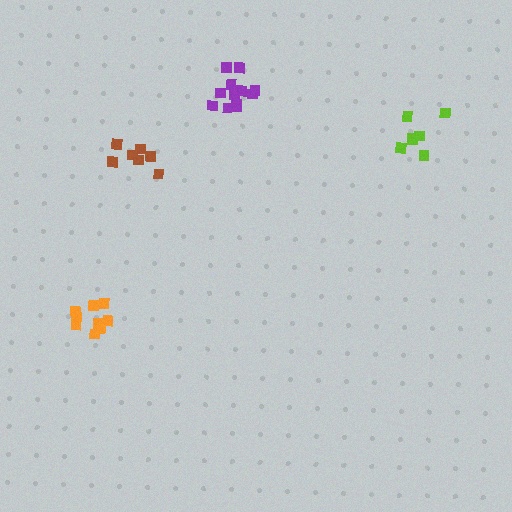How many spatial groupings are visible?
There are 4 spatial groupings.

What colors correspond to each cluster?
The clusters are colored: orange, brown, lime, purple.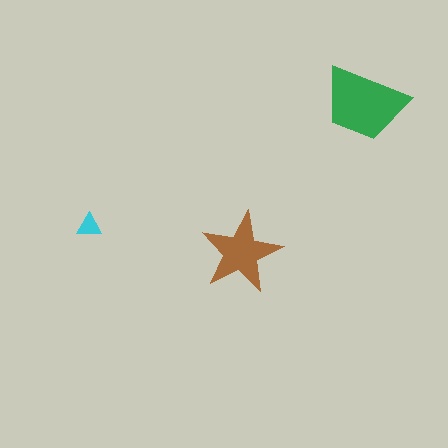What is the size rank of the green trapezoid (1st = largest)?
1st.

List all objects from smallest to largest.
The cyan triangle, the brown star, the green trapezoid.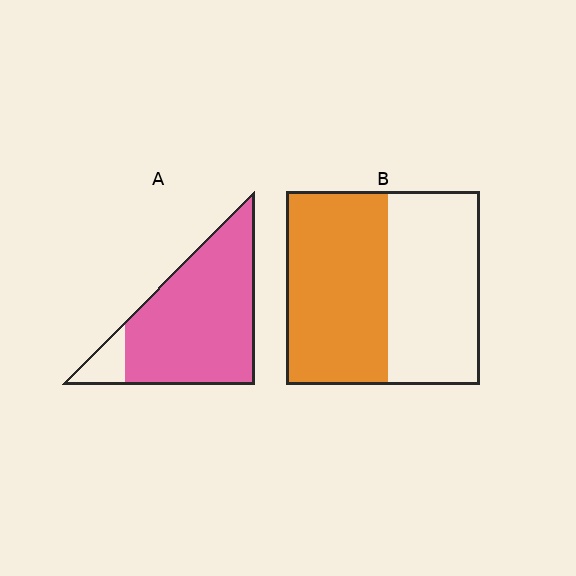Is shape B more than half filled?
Roughly half.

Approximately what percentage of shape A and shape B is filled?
A is approximately 90% and B is approximately 55%.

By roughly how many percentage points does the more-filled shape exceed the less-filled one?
By roughly 35 percentage points (A over B).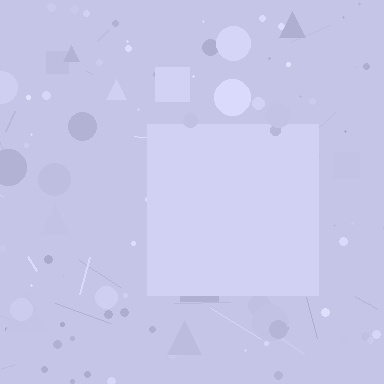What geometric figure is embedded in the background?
A square is embedded in the background.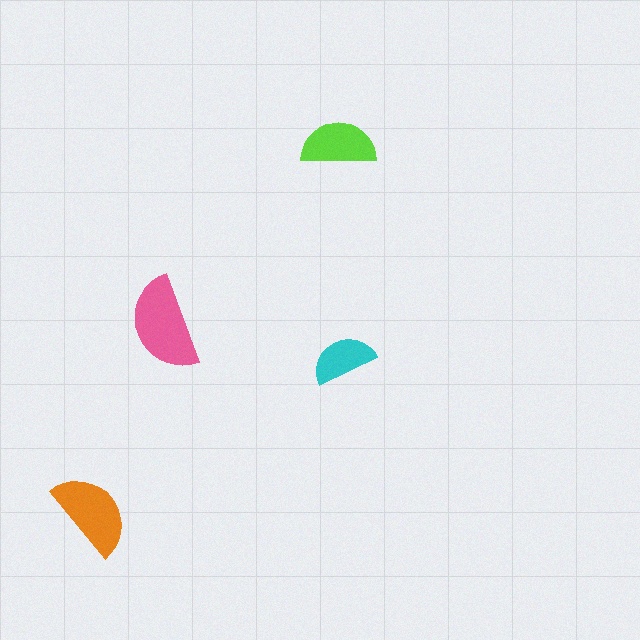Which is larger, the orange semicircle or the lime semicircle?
The orange one.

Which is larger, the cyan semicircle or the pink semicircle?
The pink one.